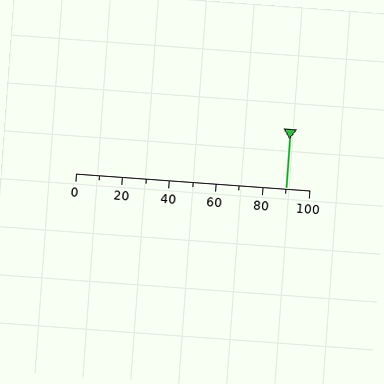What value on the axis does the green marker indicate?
The marker indicates approximately 90.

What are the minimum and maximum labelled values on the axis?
The axis runs from 0 to 100.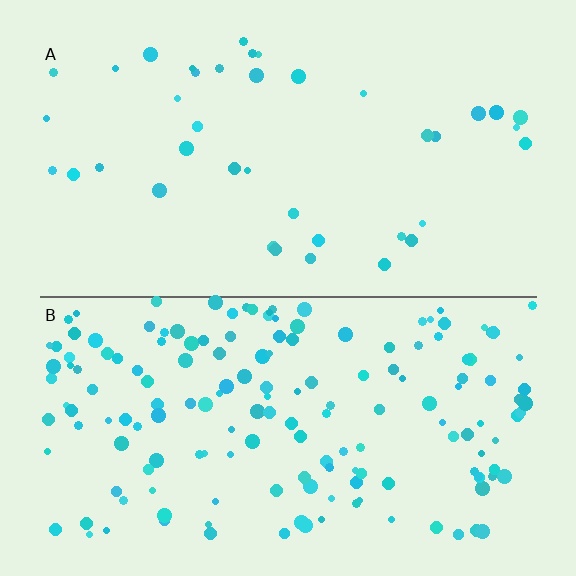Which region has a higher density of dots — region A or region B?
B (the bottom).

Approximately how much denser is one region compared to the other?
Approximately 4.3× — region B over region A.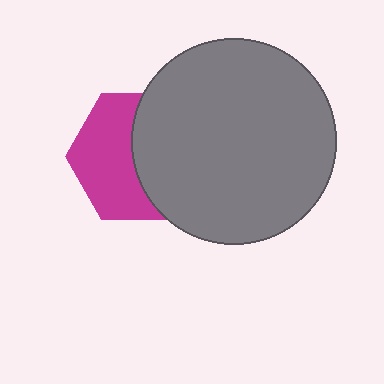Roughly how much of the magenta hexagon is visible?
About half of it is visible (roughly 51%).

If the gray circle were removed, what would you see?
You would see the complete magenta hexagon.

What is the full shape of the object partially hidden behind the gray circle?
The partially hidden object is a magenta hexagon.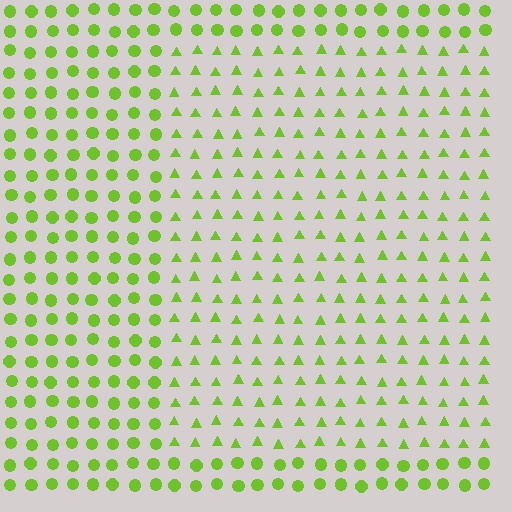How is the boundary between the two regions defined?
The boundary is defined by a change in element shape: triangles inside vs. circles outside. All elements share the same color and spacing.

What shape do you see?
I see a rectangle.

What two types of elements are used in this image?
The image uses triangles inside the rectangle region and circles outside it.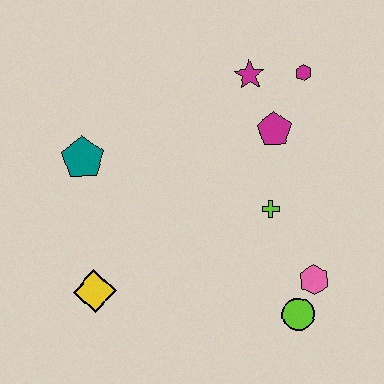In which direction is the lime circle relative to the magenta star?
The lime circle is below the magenta star.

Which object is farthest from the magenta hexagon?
The yellow diamond is farthest from the magenta hexagon.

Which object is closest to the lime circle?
The pink hexagon is closest to the lime circle.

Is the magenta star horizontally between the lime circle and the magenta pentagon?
No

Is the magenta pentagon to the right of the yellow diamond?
Yes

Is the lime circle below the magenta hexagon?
Yes